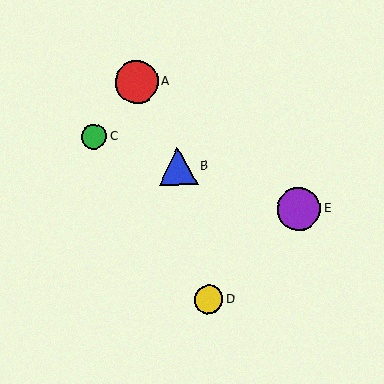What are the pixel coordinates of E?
Object E is at (299, 209).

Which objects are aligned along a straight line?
Objects B, C, E are aligned along a straight line.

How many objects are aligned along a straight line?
3 objects (B, C, E) are aligned along a straight line.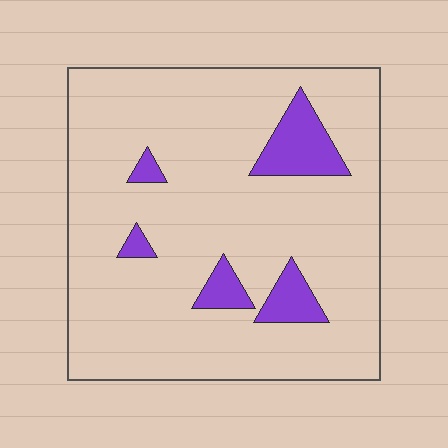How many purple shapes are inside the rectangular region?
5.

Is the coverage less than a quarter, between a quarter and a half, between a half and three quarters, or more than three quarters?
Less than a quarter.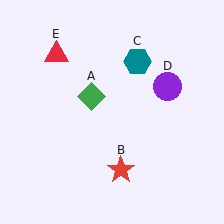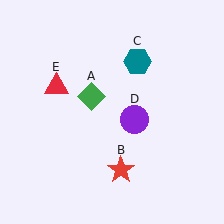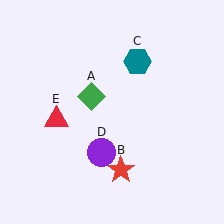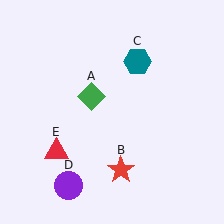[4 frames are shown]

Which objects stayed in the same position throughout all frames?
Green diamond (object A) and red star (object B) and teal hexagon (object C) remained stationary.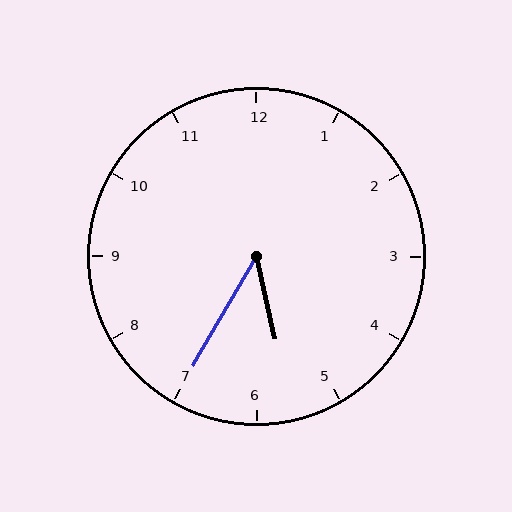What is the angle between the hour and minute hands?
Approximately 42 degrees.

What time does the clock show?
5:35.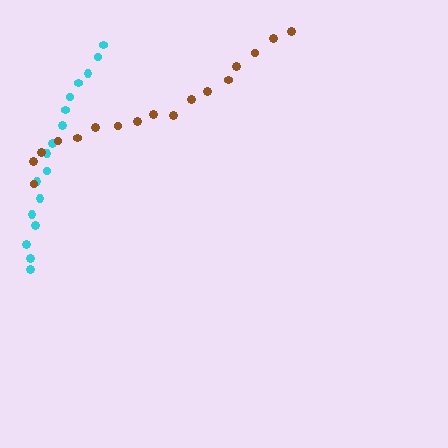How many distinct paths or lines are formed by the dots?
There are 2 distinct paths.